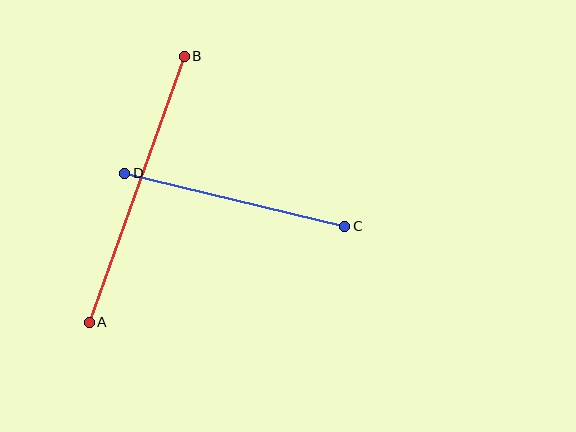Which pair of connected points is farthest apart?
Points A and B are farthest apart.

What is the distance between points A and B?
The distance is approximately 283 pixels.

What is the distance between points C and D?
The distance is approximately 226 pixels.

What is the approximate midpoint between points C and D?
The midpoint is at approximately (235, 200) pixels.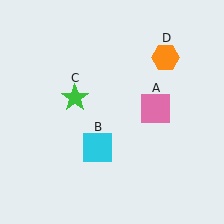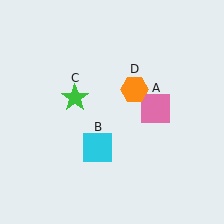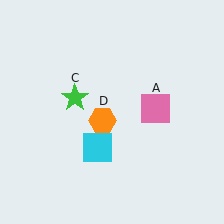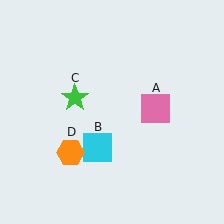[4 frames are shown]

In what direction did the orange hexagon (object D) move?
The orange hexagon (object D) moved down and to the left.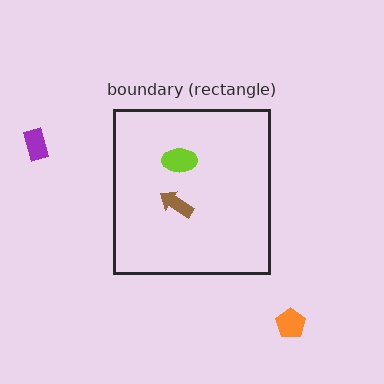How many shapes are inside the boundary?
2 inside, 2 outside.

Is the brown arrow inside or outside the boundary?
Inside.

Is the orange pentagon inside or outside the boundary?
Outside.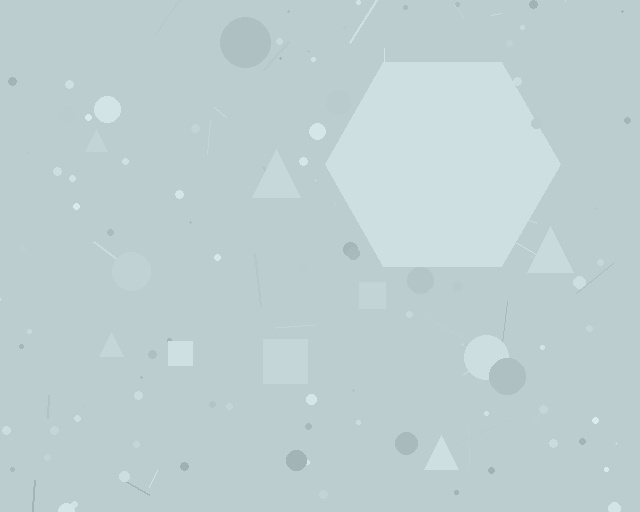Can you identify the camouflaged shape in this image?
The camouflaged shape is a hexagon.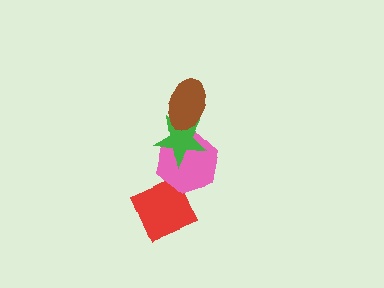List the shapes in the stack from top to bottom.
From top to bottom: the brown ellipse, the green star, the pink hexagon, the red diamond.